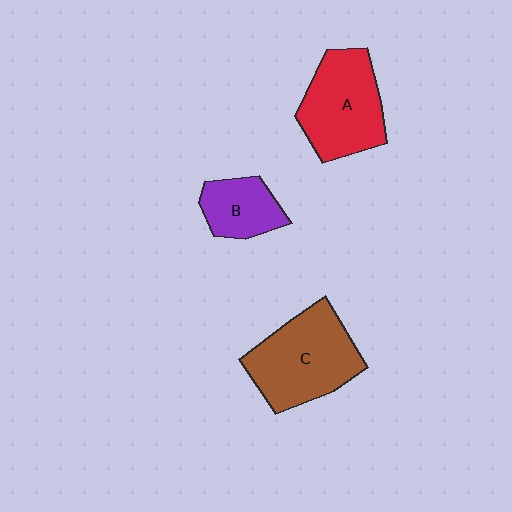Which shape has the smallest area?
Shape B (purple).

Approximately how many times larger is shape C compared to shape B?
Approximately 2.0 times.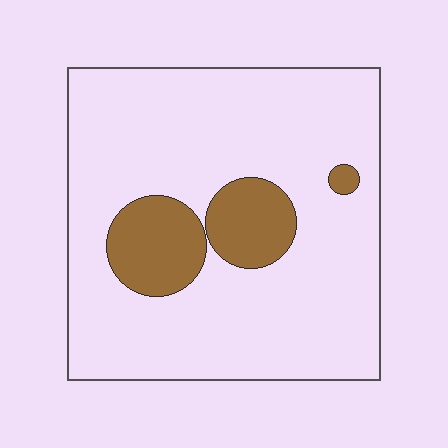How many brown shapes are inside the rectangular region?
3.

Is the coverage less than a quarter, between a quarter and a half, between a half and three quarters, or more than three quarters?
Less than a quarter.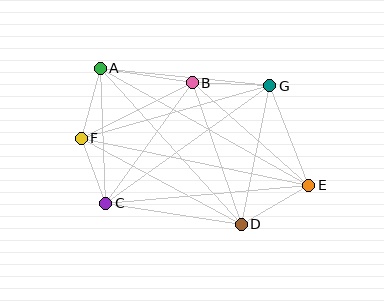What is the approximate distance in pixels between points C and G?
The distance between C and G is approximately 202 pixels.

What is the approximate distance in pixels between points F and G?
The distance between F and G is approximately 196 pixels.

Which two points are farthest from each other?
Points A and E are farthest from each other.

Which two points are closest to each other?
Points C and F are closest to each other.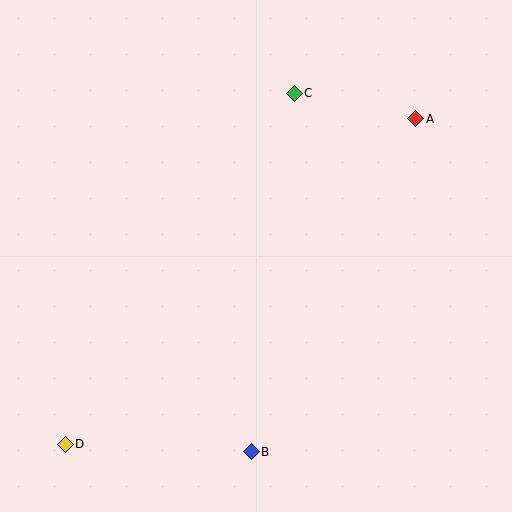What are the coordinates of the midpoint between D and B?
The midpoint between D and B is at (158, 448).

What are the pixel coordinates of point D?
Point D is at (65, 444).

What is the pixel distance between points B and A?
The distance between B and A is 371 pixels.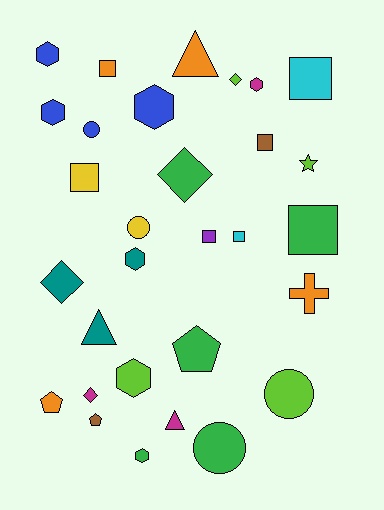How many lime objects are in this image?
There are 4 lime objects.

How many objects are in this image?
There are 30 objects.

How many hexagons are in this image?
There are 7 hexagons.